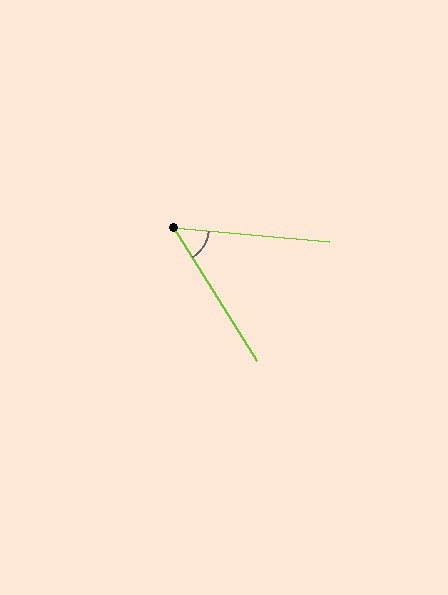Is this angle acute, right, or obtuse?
It is acute.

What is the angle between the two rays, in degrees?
Approximately 53 degrees.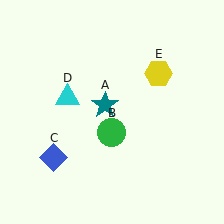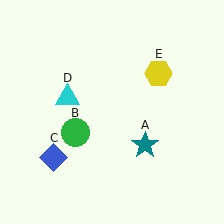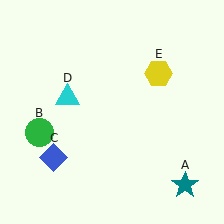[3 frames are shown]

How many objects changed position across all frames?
2 objects changed position: teal star (object A), green circle (object B).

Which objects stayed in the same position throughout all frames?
Blue diamond (object C) and cyan triangle (object D) and yellow hexagon (object E) remained stationary.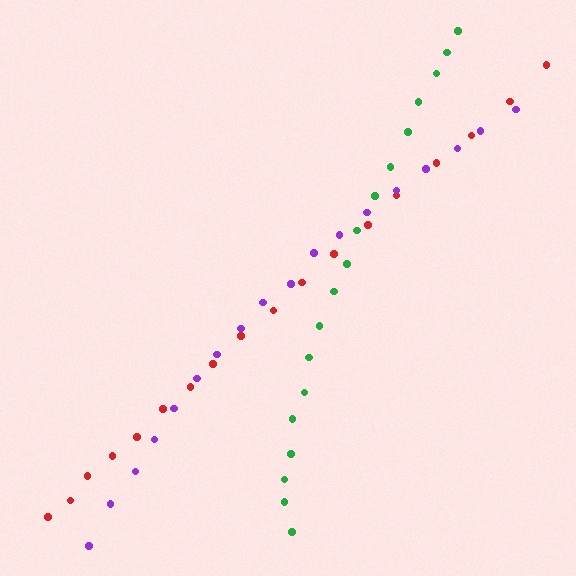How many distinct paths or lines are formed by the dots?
There are 3 distinct paths.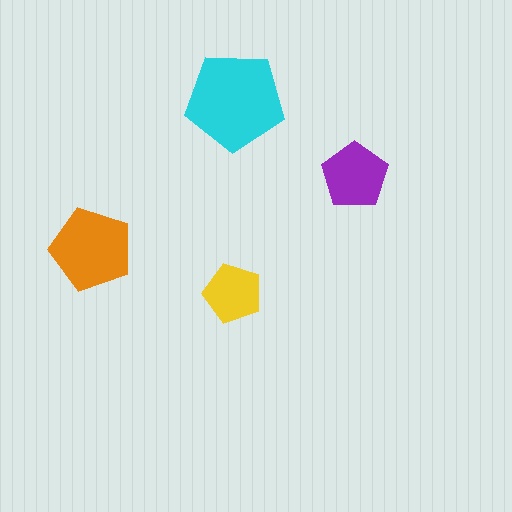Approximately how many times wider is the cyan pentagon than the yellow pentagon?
About 1.5 times wider.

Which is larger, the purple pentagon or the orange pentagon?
The orange one.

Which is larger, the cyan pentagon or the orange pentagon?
The cyan one.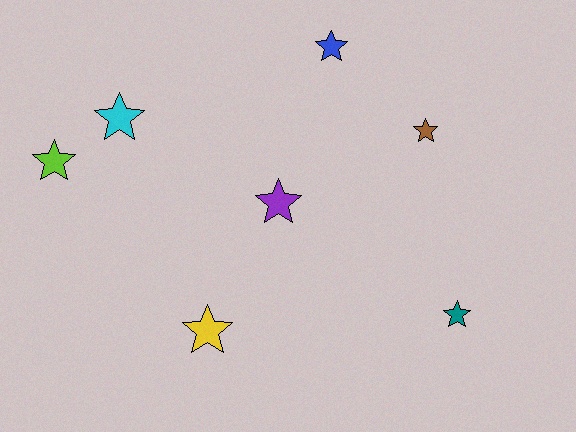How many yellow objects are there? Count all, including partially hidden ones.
There is 1 yellow object.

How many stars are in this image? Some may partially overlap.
There are 7 stars.